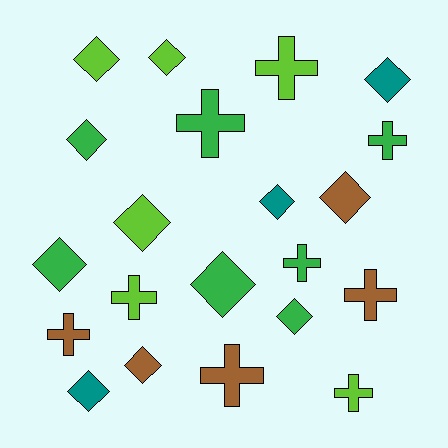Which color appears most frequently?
Green, with 7 objects.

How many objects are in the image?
There are 21 objects.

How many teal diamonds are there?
There are 3 teal diamonds.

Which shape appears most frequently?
Diamond, with 12 objects.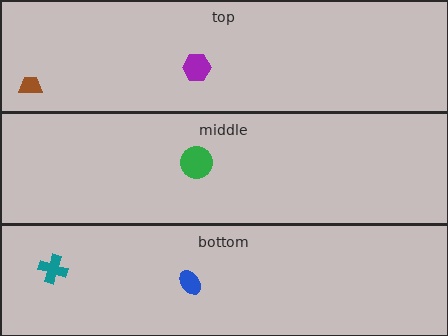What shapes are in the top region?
The brown trapezoid, the purple hexagon.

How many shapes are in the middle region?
1.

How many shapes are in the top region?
2.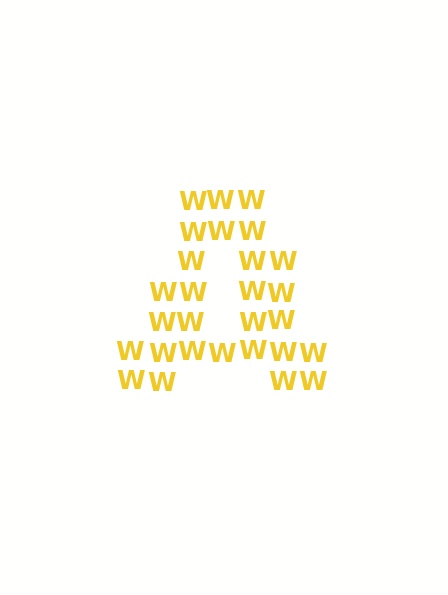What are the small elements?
The small elements are letter W's.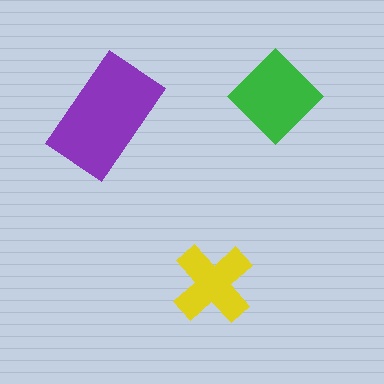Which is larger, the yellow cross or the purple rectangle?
The purple rectangle.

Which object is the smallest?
The yellow cross.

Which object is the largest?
The purple rectangle.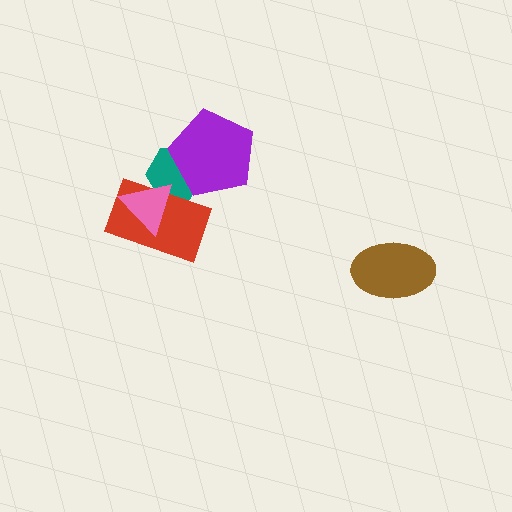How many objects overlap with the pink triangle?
2 objects overlap with the pink triangle.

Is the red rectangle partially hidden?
Yes, it is partially covered by another shape.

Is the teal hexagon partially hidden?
Yes, it is partially covered by another shape.